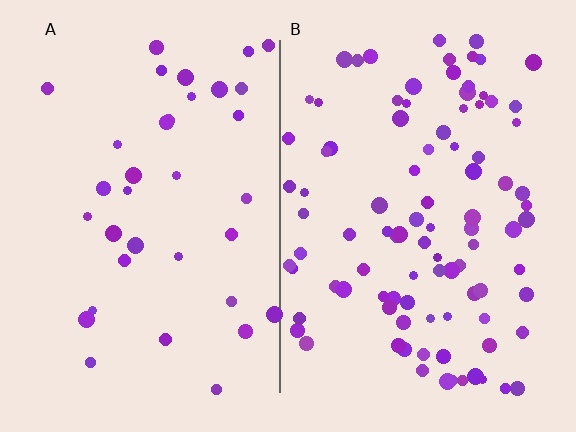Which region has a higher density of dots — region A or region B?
B (the right).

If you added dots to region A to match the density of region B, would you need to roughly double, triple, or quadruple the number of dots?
Approximately triple.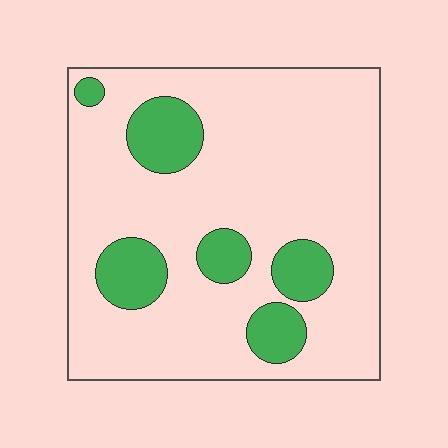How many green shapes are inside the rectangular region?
6.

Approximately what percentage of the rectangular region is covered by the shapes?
Approximately 20%.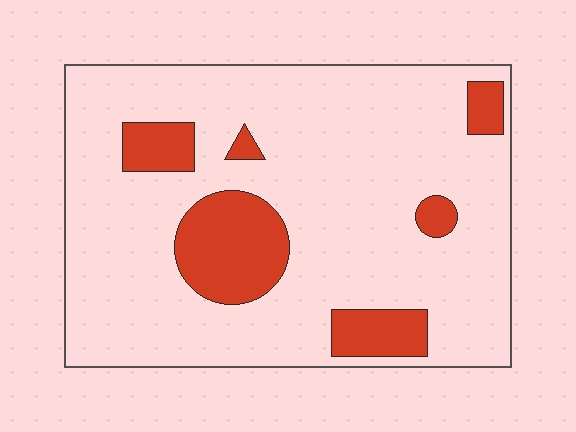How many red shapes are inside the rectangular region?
6.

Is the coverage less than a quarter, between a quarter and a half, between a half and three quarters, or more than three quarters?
Less than a quarter.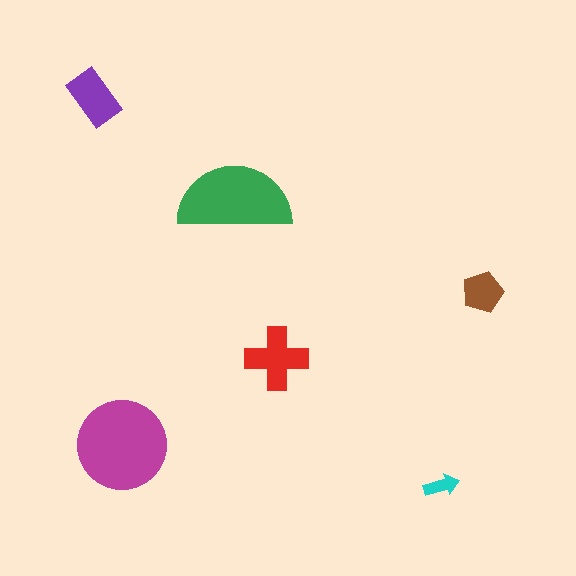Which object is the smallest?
The cyan arrow.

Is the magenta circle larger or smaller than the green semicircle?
Larger.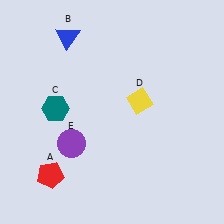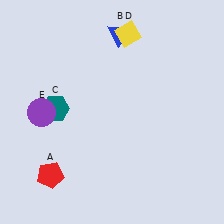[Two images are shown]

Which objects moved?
The objects that moved are: the blue triangle (B), the yellow diamond (D), the purple circle (E).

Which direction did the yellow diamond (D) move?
The yellow diamond (D) moved up.